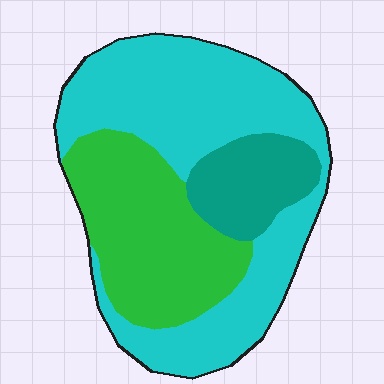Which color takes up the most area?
Cyan, at roughly 55%.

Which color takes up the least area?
Teal, at roughly 15%.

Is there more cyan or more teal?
Cyan.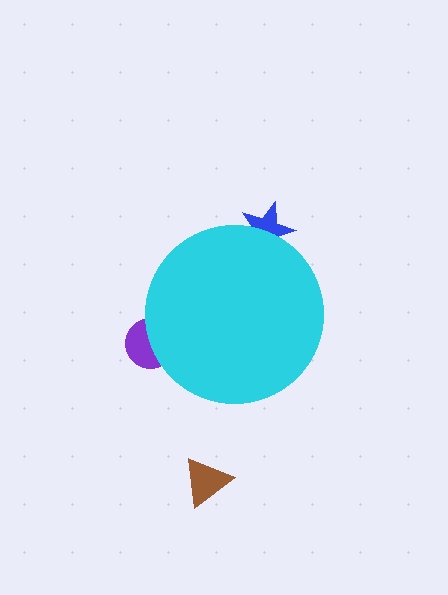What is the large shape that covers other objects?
A cyan circle.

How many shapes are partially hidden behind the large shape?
2 shapes are partially hidden.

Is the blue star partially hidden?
Yes, the blue star is partially hidden behind the cyan circle.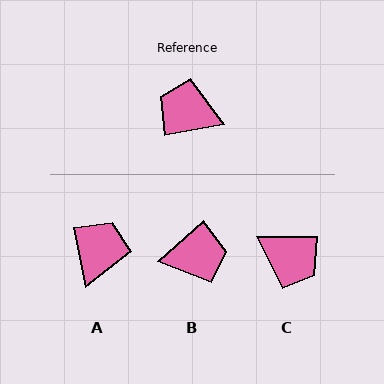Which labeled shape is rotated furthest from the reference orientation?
C, about 170 degrees away.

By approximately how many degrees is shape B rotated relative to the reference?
Approximately 148 degrees clockwise.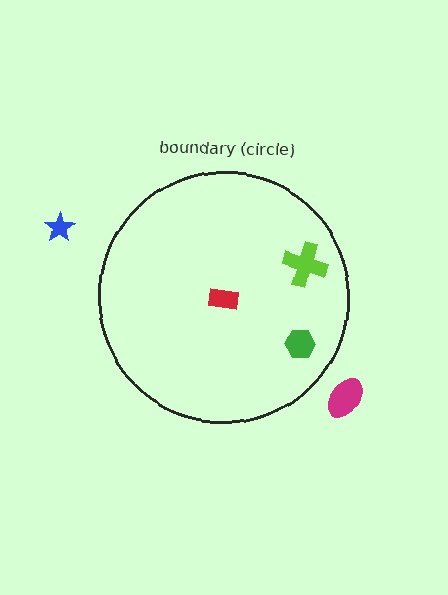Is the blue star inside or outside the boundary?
Outside.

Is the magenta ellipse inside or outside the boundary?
Outside.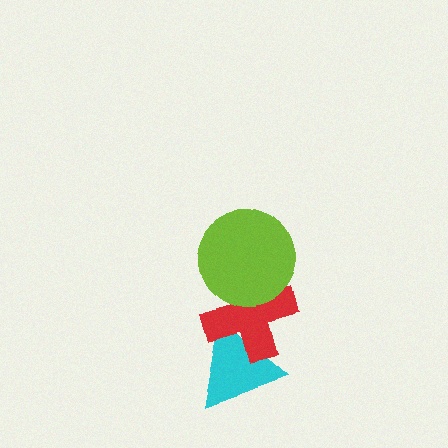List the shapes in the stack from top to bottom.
From top to bottom: the lime circle, the red cross, the cyan triangle.